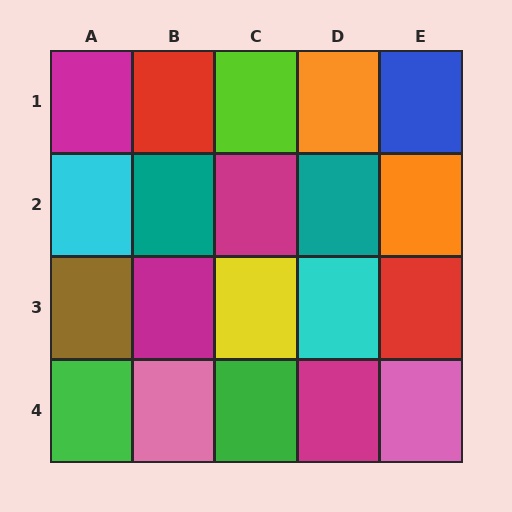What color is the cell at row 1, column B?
Red.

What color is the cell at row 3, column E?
Red.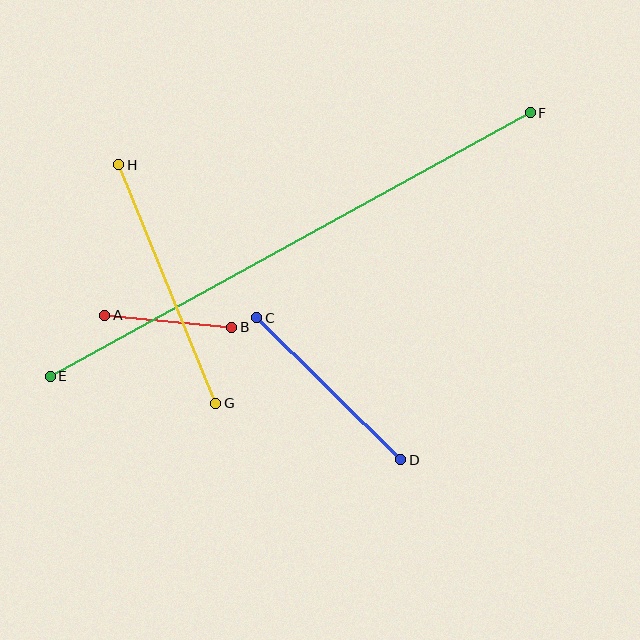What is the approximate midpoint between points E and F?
The midpoint is at approximately (290, 244) pixels.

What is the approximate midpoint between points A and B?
The midpoint is at approximately (168, 321) pixels.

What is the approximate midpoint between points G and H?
The midpoint is at approximately (167, 284) pixels.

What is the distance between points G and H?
The distance is approximately 257 pixels.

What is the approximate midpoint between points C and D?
The midpoint is at approximately (329, 389) pixels.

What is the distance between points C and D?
The distance is approximately 202 pixels.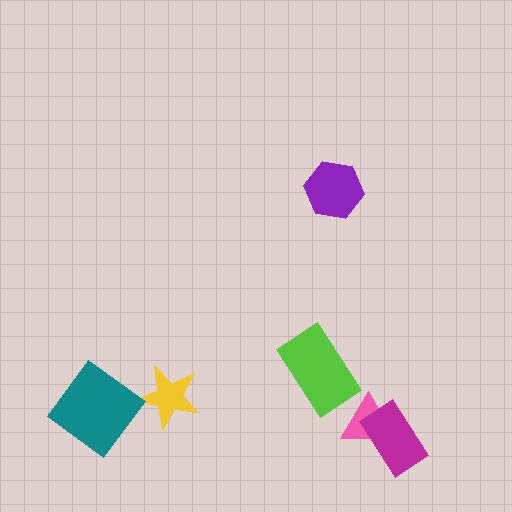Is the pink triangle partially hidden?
Yes, it is partially covered by another shape.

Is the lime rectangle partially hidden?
No, no other shape covers it.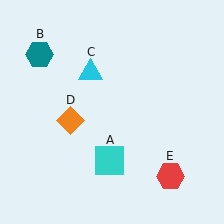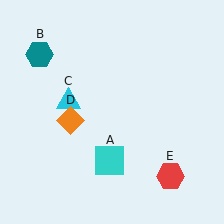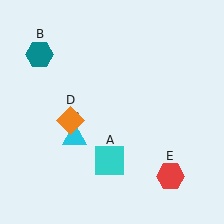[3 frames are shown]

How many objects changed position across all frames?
1 object changed position: cyan triangle (object C).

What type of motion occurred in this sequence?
The cyan triangle (object C) rotated counterclockwise around the center of the scene.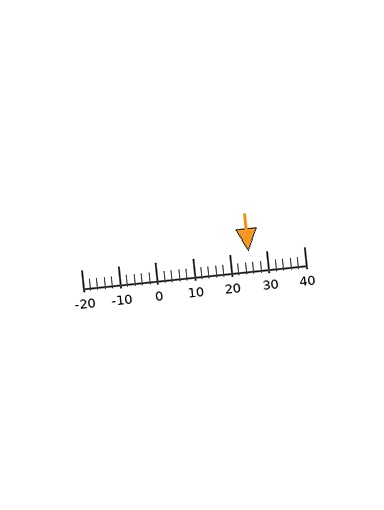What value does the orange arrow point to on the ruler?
The orange arrow points to approximately 25.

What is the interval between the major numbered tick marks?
The major tick marks are spaced 10 units apart.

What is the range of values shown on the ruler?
The ruler shows values from -20 to 40.